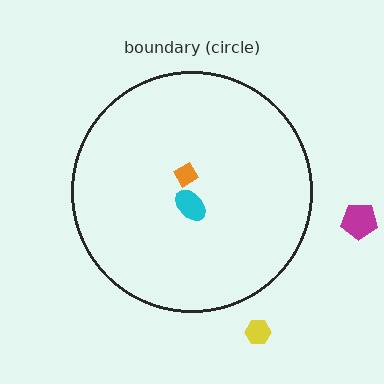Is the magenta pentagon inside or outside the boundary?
Outside.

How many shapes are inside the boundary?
2 inside, 2 outside.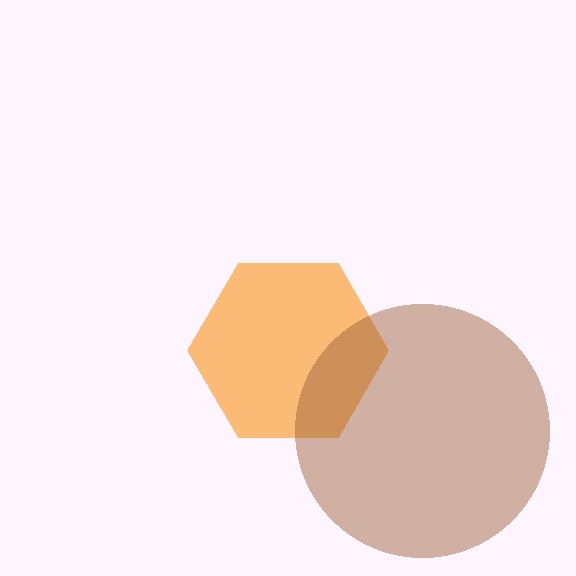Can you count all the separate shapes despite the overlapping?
Yes, there are 2 separate shapes.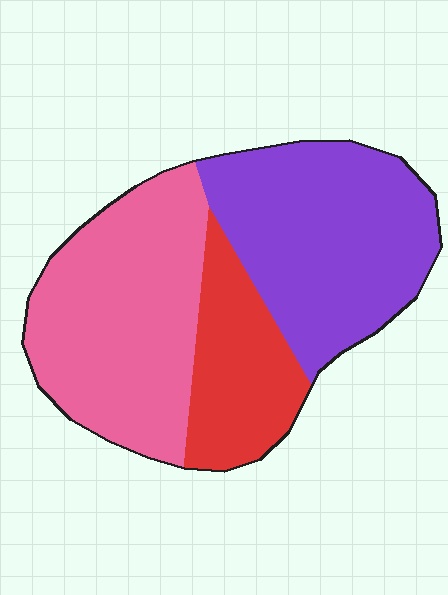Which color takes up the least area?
Red, at roughly 20%.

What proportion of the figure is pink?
Pink covers roughly 40% of the figure.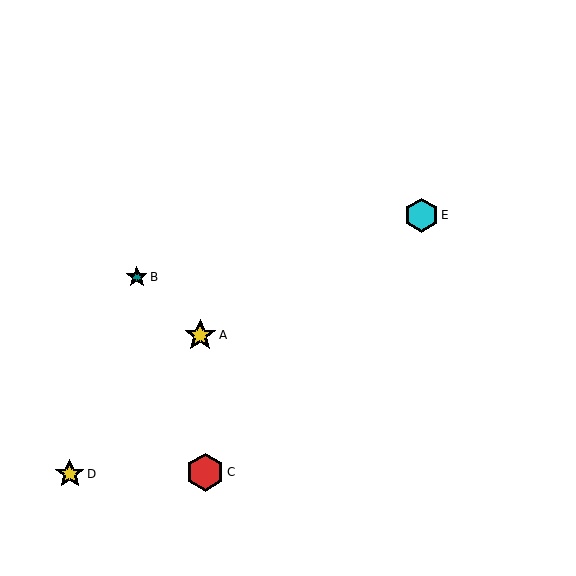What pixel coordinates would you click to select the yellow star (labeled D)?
Click at (70, 474) to select the yellow star D.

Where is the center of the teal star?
The center of the teal star is at (137, 277).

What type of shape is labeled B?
Shape B is a teal star.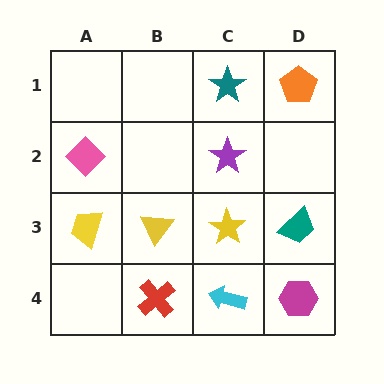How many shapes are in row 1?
2 shapes.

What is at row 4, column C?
A cyan arrow.